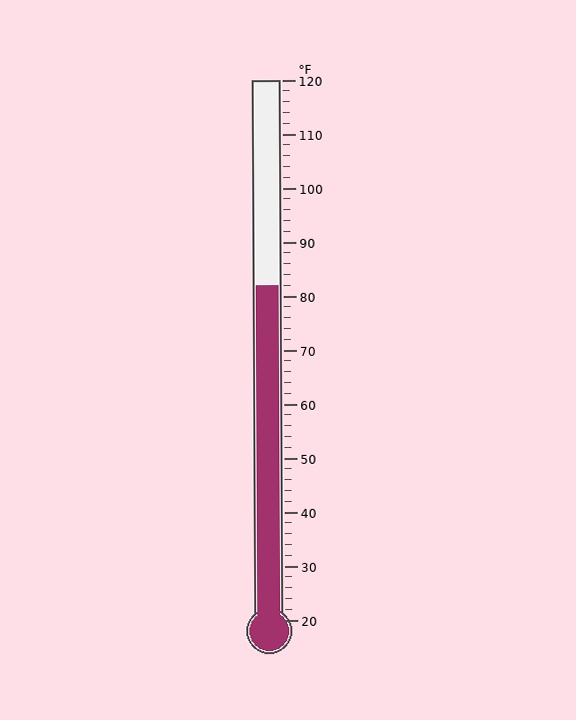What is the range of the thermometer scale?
The thermometer scale ranges from 20°F to 120°F.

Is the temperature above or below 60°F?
The temperature is above 60°F.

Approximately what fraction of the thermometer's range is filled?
The thermometer is filled to approximately 60% of its range.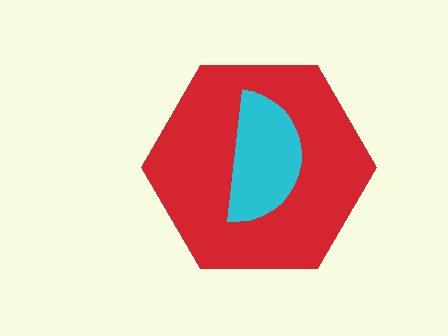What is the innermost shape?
The cyan semicircle.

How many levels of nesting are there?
2.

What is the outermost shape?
The red hexagon.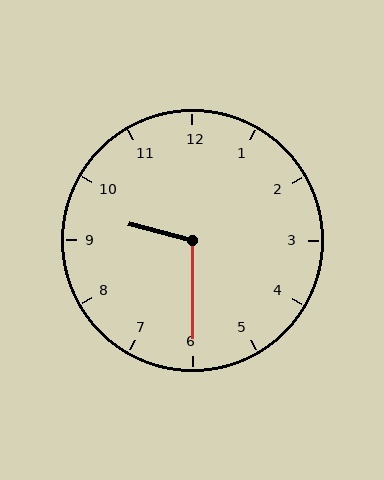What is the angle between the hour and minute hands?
Approximately 105 degrees.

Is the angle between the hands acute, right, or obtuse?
It is obtuse.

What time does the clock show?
9:30.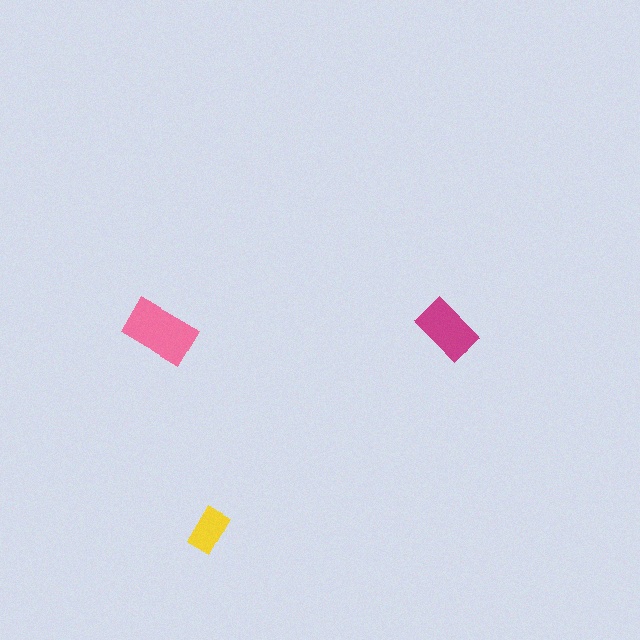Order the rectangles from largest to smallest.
the pink one, the magenta one, the yellow one.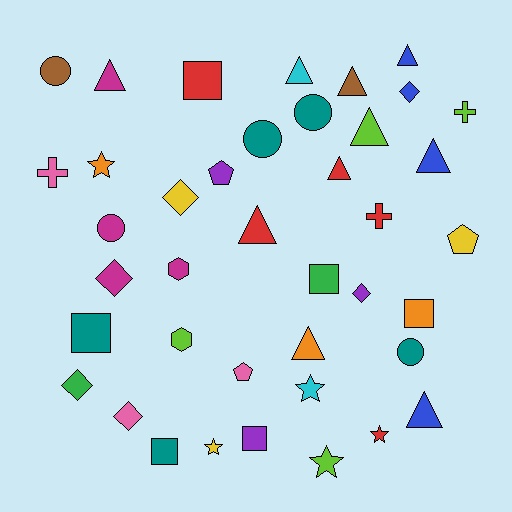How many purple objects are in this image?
There are 3 purple objects.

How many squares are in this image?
There are 6 squares.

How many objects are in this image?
There are 40 objects.